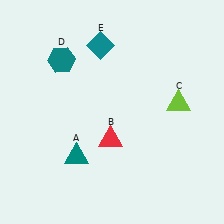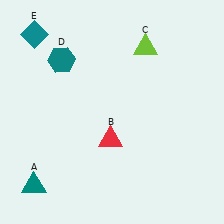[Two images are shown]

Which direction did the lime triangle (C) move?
The lime triangle (C) moved up.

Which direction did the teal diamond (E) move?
The teal diamond (E) moved left.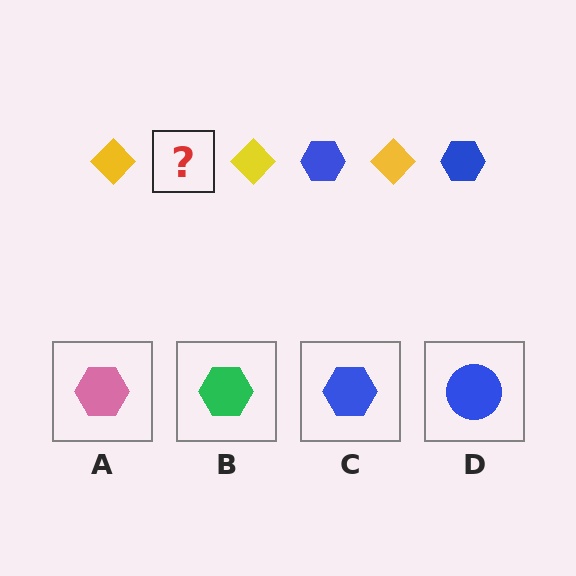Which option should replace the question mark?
Option C.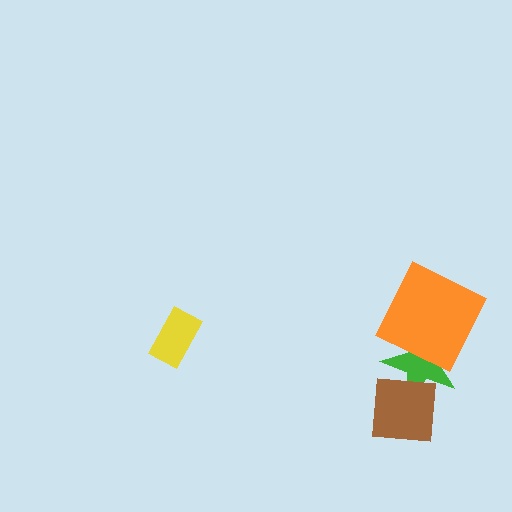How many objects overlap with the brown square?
1 object overlaps with the brown square.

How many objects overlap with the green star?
2 objects overlap with the green star.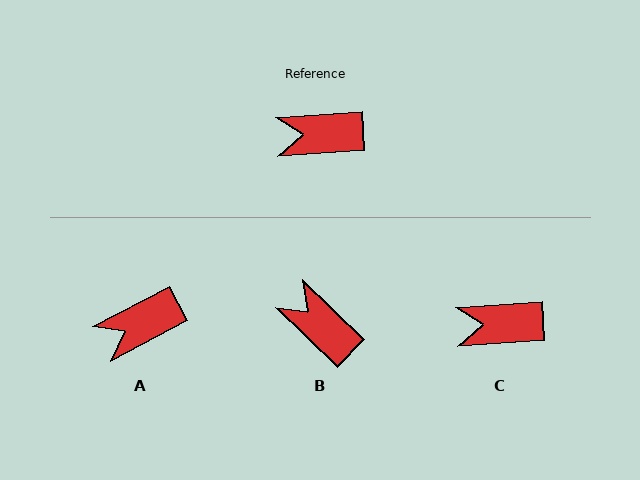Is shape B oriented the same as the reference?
No, it is off by about 48 degrees.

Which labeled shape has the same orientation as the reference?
C.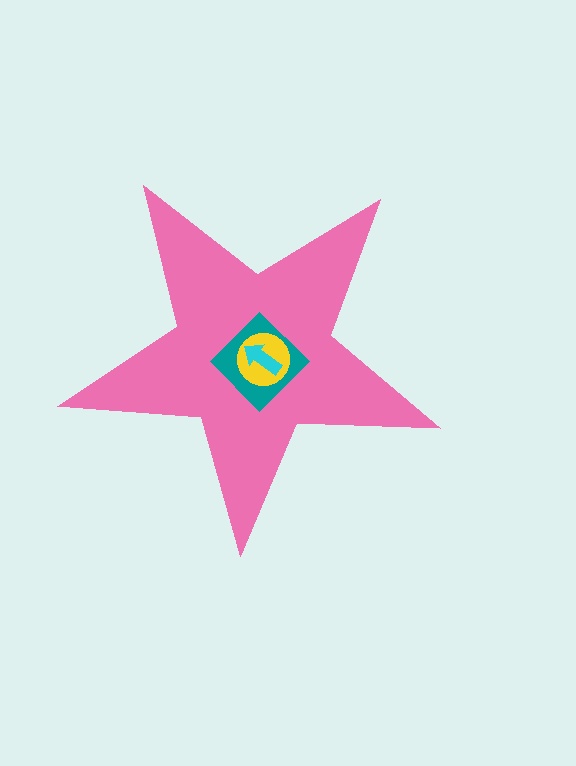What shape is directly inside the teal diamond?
The yellow circle.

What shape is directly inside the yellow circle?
The cyan arrow.